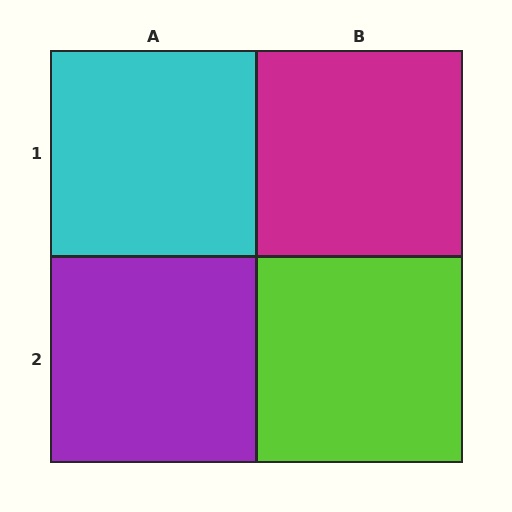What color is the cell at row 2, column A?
Purple.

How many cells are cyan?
1 cell is cyan.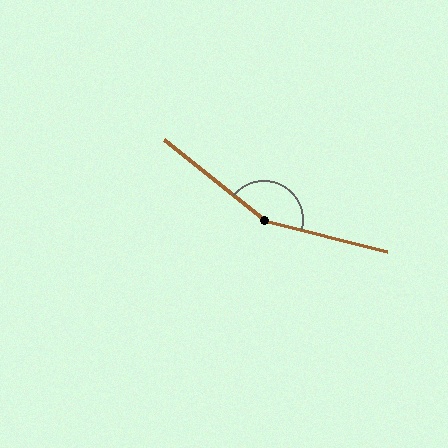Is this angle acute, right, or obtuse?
It is obtuse.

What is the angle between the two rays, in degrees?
Approximately 156 degrees.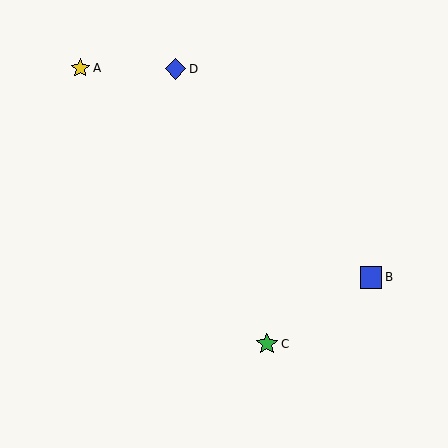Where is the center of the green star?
The center of the green star is at (267, 344).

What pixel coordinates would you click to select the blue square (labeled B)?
Click at (371, 277) to select the blue square B.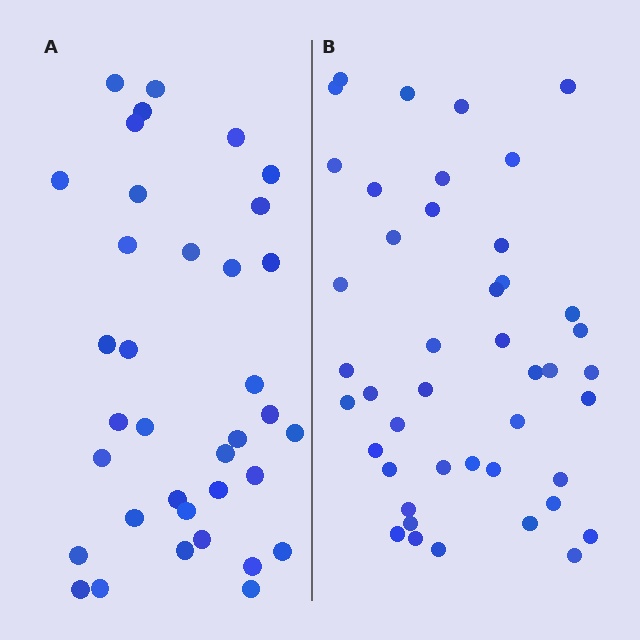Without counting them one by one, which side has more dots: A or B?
Region B (the right region) has more dots.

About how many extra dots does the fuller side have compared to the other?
Region B has roughly 8 or so more dots than region A.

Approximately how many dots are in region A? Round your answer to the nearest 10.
About 40 dots. (The exact count is 36, which rounds to 40.)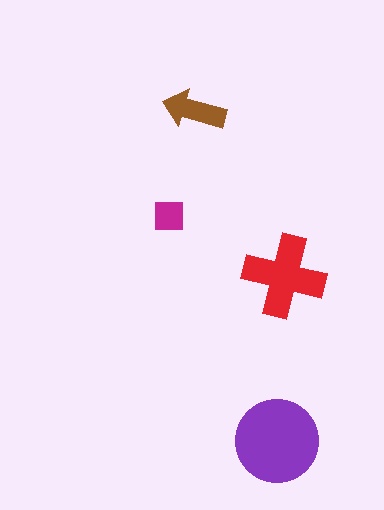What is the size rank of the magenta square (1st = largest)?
4th.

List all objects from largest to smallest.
The purple circle, the red cross, the brown arrow, the magenta square.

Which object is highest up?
The brown arrow is topmost.